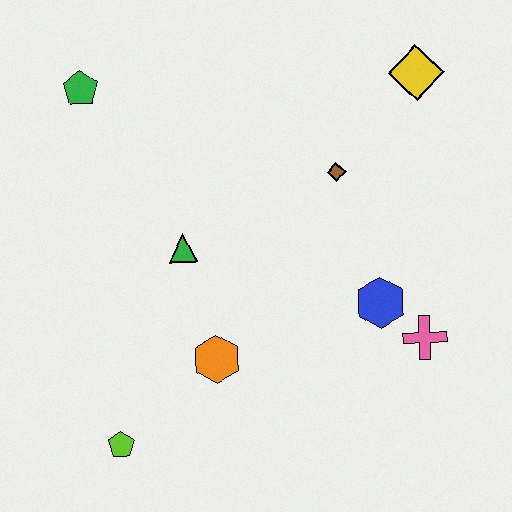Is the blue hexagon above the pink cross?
Yes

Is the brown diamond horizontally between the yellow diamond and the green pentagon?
Yes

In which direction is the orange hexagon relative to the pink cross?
The orange hexagon is to the left of the pink cross.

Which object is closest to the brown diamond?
The yellow diamond is closest to the brown diamond.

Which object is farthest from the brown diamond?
The lime pentagon is farthest from the brown diamond.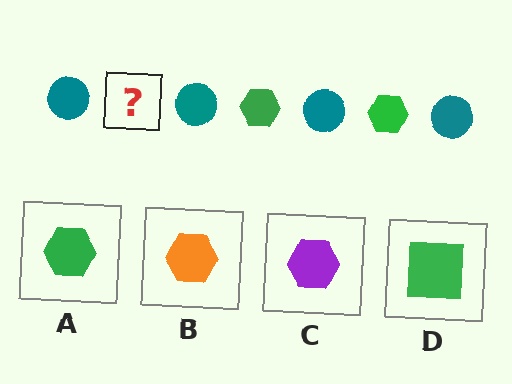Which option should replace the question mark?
Option A.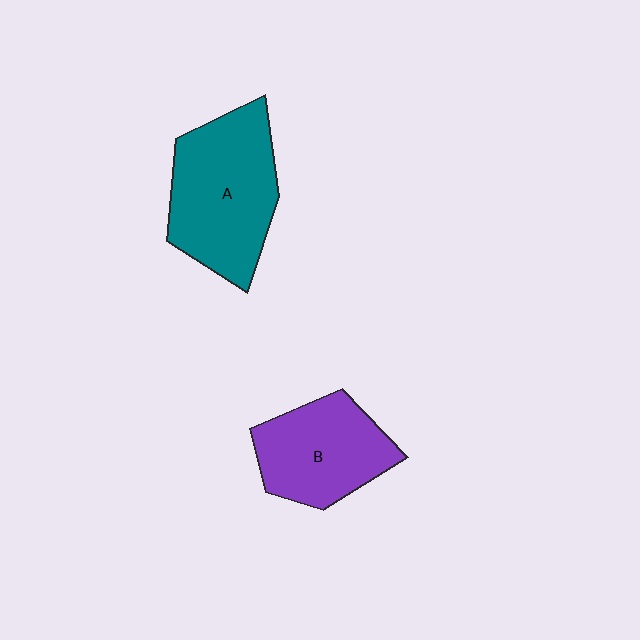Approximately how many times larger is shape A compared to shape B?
Approximately 1.3 times.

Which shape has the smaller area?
Shape B (purple).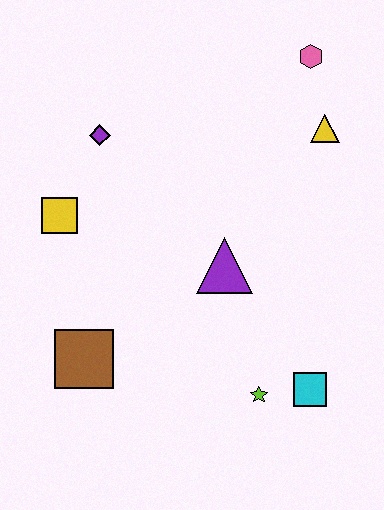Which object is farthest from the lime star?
The pink hexagon is farthest from the lime star.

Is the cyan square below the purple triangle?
Yes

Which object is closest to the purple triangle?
The lime star is closest to the purple triangle.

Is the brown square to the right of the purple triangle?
No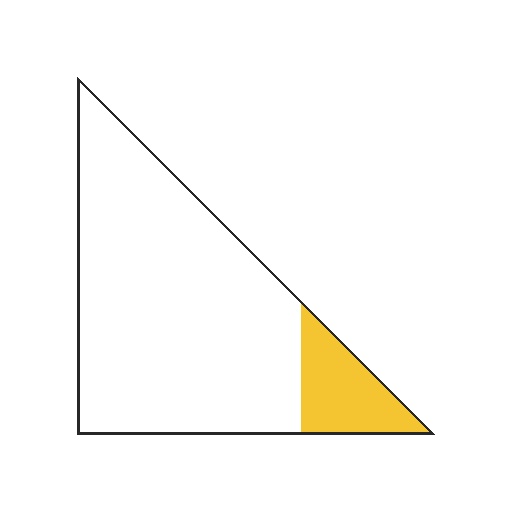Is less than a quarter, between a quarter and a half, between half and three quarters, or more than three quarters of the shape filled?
Less than a quarter.